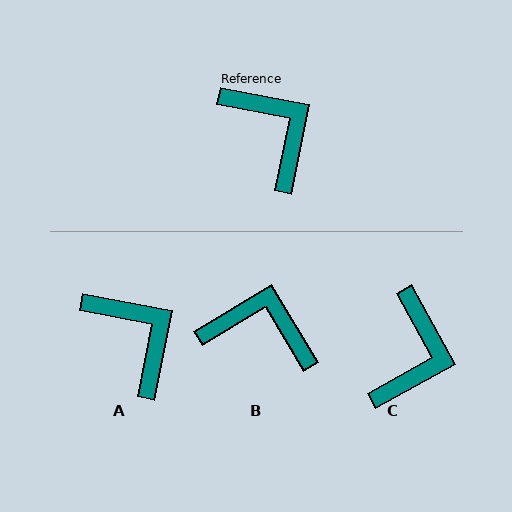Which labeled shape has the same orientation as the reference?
A.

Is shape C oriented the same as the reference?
No, it is off by about 50 degrees.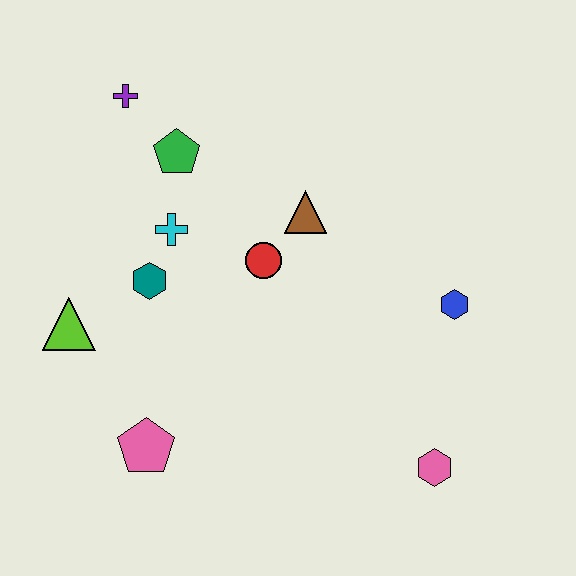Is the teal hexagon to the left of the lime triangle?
No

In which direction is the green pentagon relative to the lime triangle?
The green pentagon is above the lime triangle.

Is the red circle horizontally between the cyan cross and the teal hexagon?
No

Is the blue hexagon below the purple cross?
Yes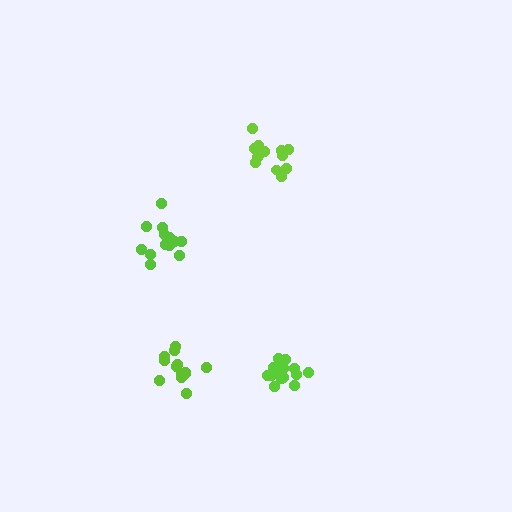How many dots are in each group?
Group 1: 13 dots, Group 2: 13 dots, Group 3: 16 dots, Group 4: 18 dots (60 total).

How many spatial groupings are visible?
There are 4 spatial groupings.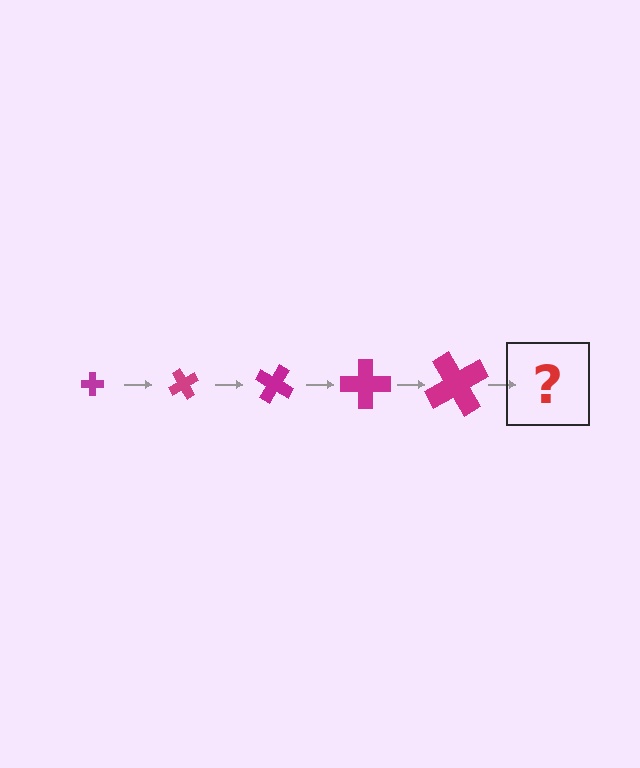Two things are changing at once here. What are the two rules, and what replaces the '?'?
The two rules are that the cross grows larger each step and it rotates 60 degrees each step. The '?' should be a cross, larger than the previous one and rotated 300 degrees from the start.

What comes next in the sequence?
The next element should be a cross, larger than the previous one and rotated 300 degrees from the start.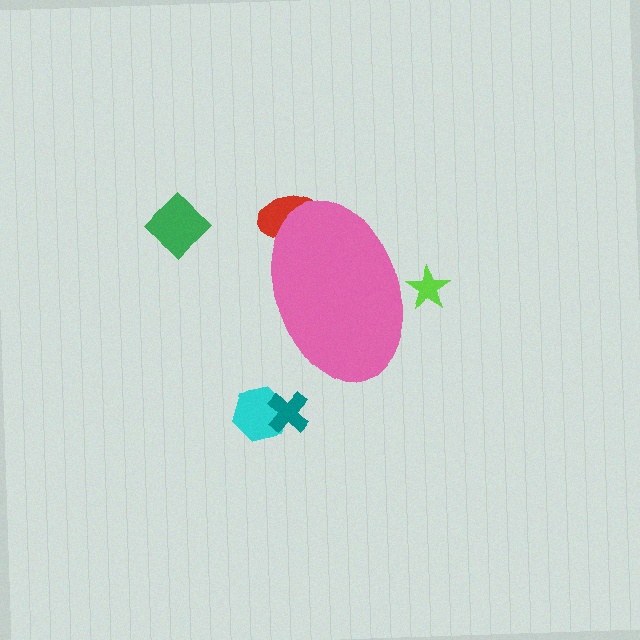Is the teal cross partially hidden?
No, the teal cross is fully visible.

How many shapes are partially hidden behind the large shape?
2 shapes are partially hidden.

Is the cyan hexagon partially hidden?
No, the cyan hexagon is fully visible.